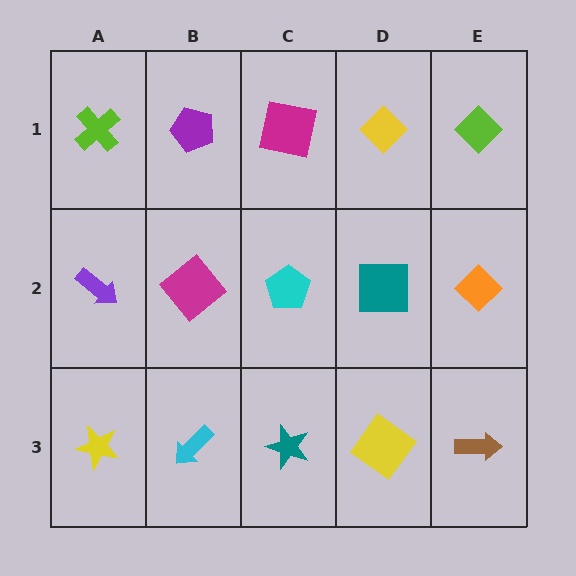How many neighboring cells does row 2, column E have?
3.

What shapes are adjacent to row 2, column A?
A lime cross (row 1, column A), a yellow star (row 3, column A), a magenta diamond (row 2, column B).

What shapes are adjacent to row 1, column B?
A magenta diamond (row 2, column B), a lime cross (row 1, column A), a magenta square (row 1, column C).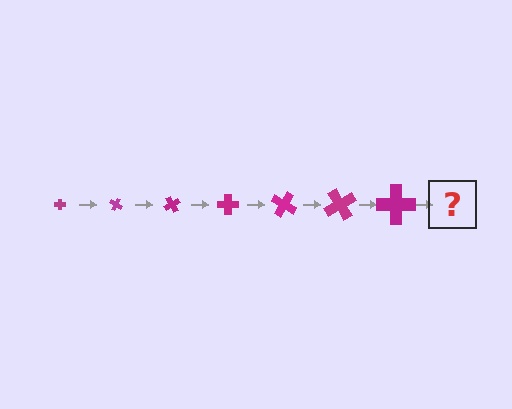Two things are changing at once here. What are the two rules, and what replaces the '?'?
The two rules are that the cross grows larger each step and it rotates 30 degrees each step. The '?' should be a cross, larger than the previous one and rotated 210 degrees from the start.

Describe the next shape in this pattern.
It should be a cross, larger than the previous one and rotated 210 degrees from the start.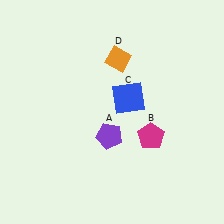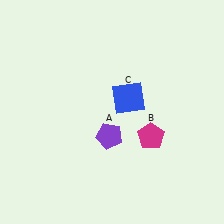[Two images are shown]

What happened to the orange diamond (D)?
The orange diamond (D) was removed in Image 2. It was in the top-right area of Image 1.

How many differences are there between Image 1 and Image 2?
There is 1 difference between the two images.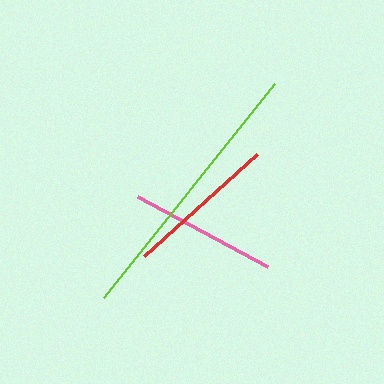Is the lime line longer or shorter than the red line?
The lime line is longer than the red line.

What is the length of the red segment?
The red segment is approximately 152 pixels long.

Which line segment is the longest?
The lime line is the longest at approximately 274 pixels.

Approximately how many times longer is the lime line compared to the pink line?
The lime line is approximately 1.9 times the length of the pink line.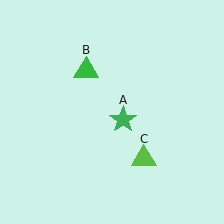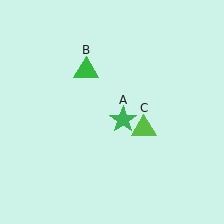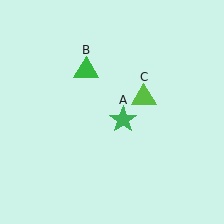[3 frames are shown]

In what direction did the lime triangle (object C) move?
The lime triangle (object C) moved up.